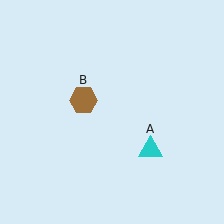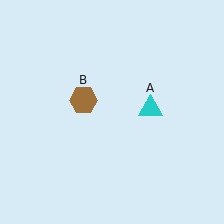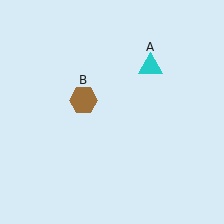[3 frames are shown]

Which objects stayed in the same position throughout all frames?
Brown hexagon (object B) remained stationary.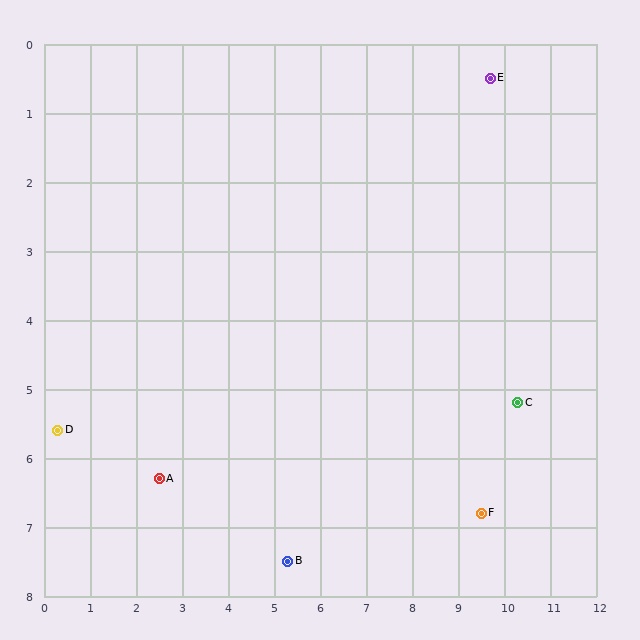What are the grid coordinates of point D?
Point D is at approximately (0.3, 5.6).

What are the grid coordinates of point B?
Point B is at approximately (5.3, 7.5).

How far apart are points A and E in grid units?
Points A and E are about 9.2 grid units apart.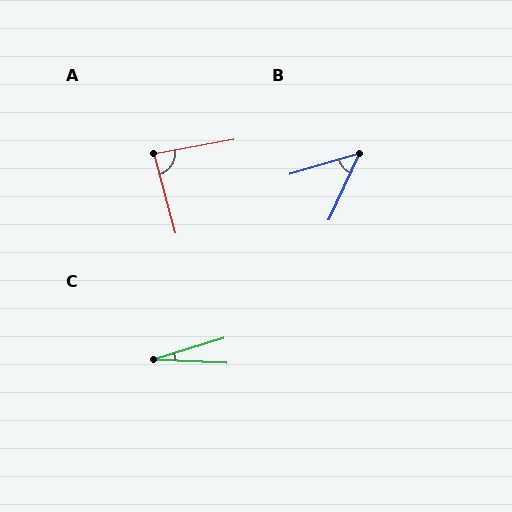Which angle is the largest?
A, at approximately 85 degrees.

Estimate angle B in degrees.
Approximately 49 degrees.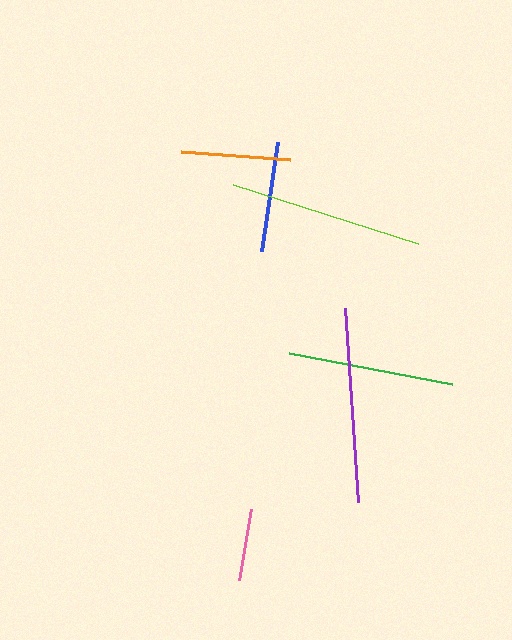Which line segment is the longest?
The lime line is the longest at approximately 195 pixels.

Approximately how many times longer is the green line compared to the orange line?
The green line is approximately 1.5 times the length of the orange line.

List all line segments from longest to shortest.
From longest to shortest: lime, purple, green, blue, orange, pink.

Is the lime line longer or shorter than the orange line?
The lime line is longer than the orange line.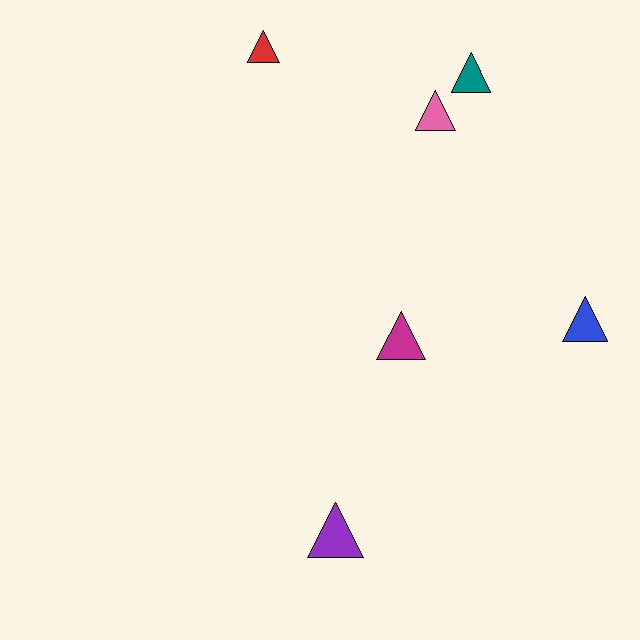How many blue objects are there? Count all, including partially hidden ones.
There is 1 blue object.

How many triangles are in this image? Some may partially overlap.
There are 6 triangles.